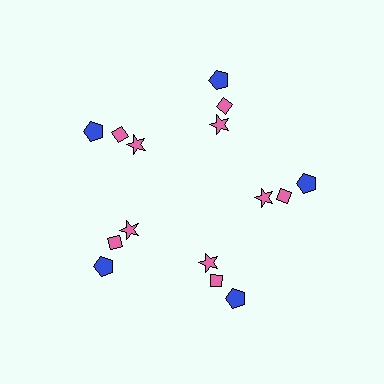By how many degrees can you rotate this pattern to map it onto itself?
The pattern maps onto itself every 72 degrees of rotation.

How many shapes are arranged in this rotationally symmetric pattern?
There are 15 shapes, arranged in 5 groups of 3.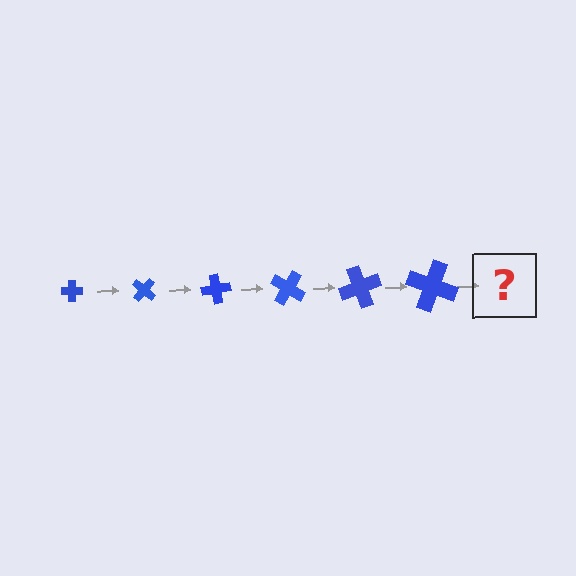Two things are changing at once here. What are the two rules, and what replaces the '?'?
The two rules are that the cross grows larger each step and it rotates 40 degrees each step. The '?' should be a cross, larger than the previous one and rotated 240 degrees from the start.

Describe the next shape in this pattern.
It should be a cross, larger than the previous one and rotated 240 degrees from the start.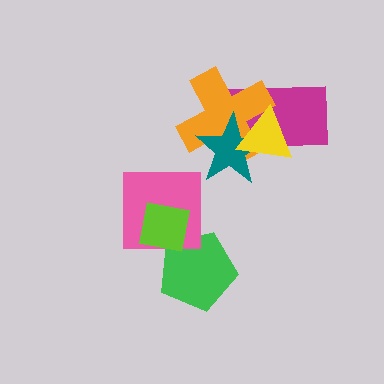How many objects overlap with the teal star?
3 objects overlap with the teal star.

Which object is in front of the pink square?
The lime square is in front of the pink square.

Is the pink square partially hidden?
Yes, it is partially covered by another shape.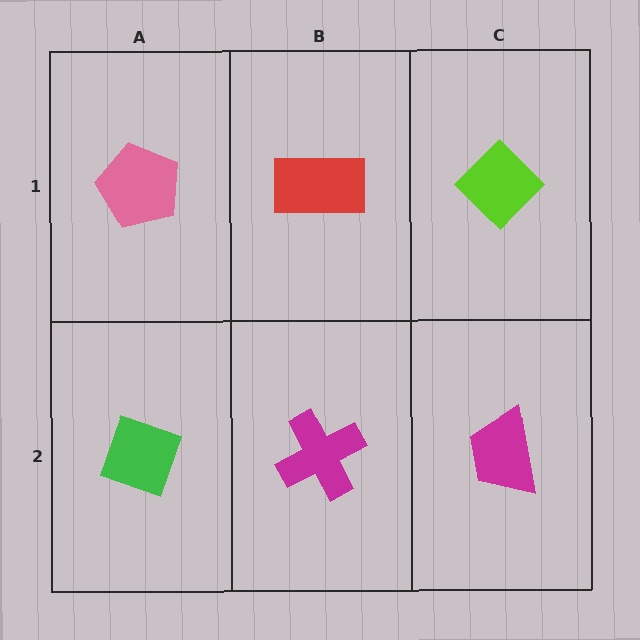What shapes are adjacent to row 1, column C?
A magenta trapezoid (row 2, column C), a red rectangle (row 1, column B).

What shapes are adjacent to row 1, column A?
A green diamond (row 2, column A), a red rectangle (row 1, column B).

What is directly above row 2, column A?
A pink pentagon.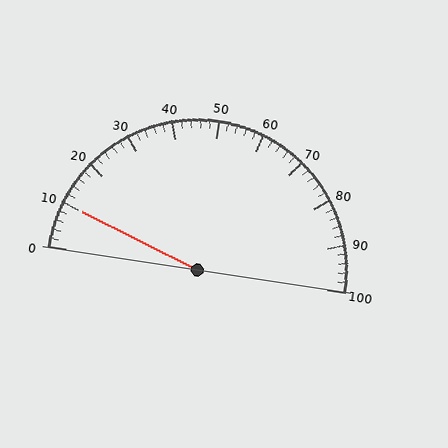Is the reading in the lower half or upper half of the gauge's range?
The reading is in the lower half of the range (0 to 100).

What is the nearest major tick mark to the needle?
The nearest major tick mark is 10.